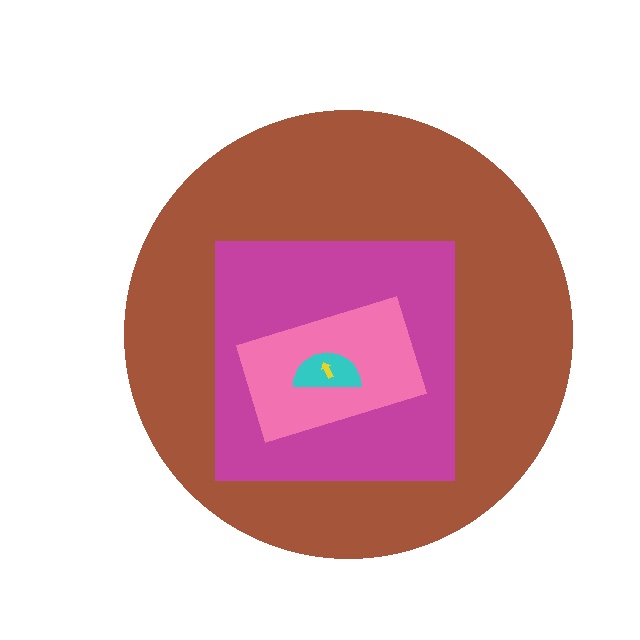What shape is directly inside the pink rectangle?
The cyan semicircle.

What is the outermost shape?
The brown circle.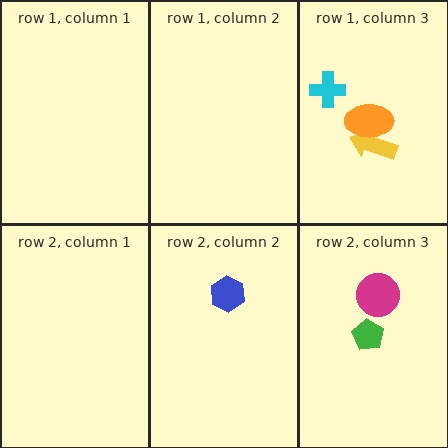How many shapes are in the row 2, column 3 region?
2.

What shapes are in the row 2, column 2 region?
The blue hexagon.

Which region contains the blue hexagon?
The row 2, column 2 region.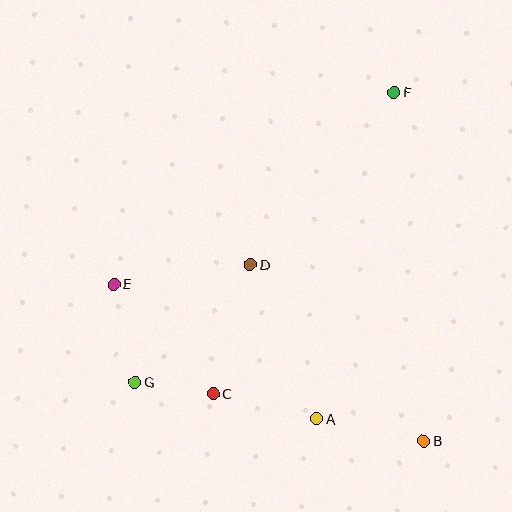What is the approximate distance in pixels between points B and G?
The distance between B and G is approximately 295 pixels.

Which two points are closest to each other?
Points C and G are closest to each other.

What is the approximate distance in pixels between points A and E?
The distance between A and E is approximately 243 pixels.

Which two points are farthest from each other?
Points F and G are farthest from each other.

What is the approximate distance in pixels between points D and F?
The distance between D and F is approximately 224 pixels.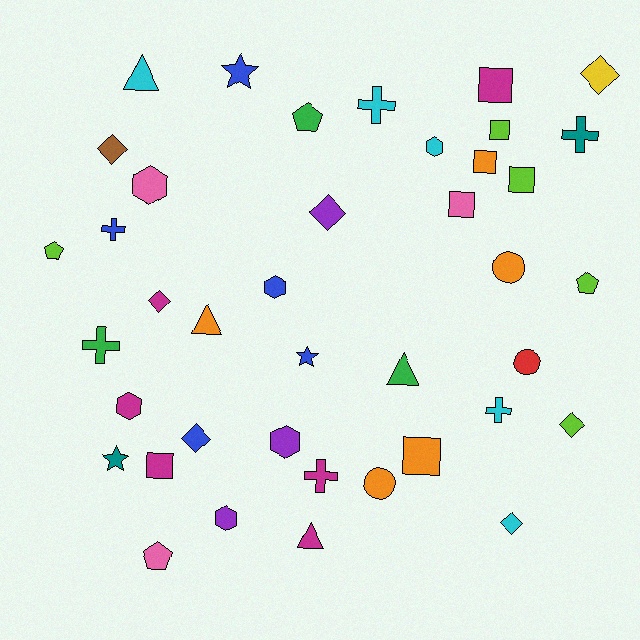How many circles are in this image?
There are 3 circles.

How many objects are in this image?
There are 40 objects.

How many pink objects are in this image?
There are 3 pink objects.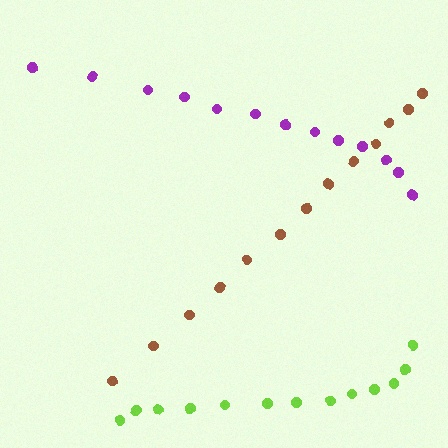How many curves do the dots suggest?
There are 3 distinct paths.